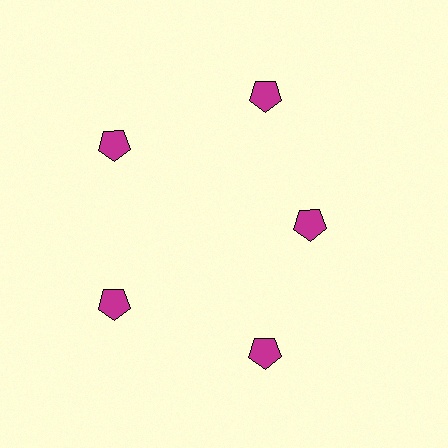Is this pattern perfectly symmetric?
No. The 5 magenta pentagons are arranged in a ring, but one element near the 3 o'clock position is pulled inward toward the center, breaking the 5-fold rotational symmetry.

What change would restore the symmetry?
The symmetry would be restored by moving it outward, back onto the ring so that all 5 pentagons sit at equal angles and equal distance from the center.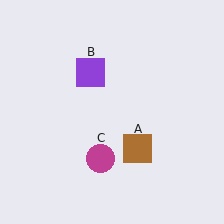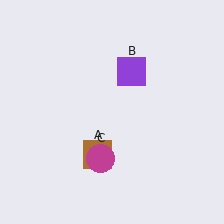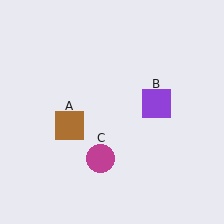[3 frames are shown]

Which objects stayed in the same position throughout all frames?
Magenta circle (object C) remained stationary.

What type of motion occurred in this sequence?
The brown square (object A), purple square (object B) rotated clockwise around the center of the scene.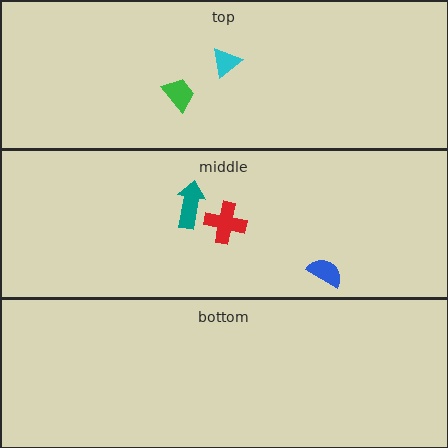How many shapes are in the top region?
2.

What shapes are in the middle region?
The blue semicircle, the teal arrow, the red cross.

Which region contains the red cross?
The middle region.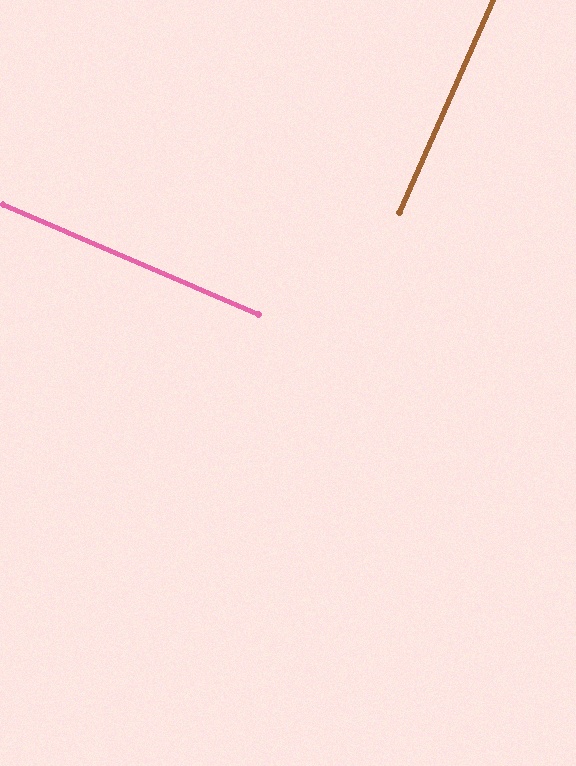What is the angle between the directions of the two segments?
Approximately 90 degrees.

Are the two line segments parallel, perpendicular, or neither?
Perpendicular — they meet at approximately 90°.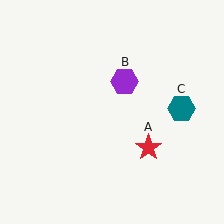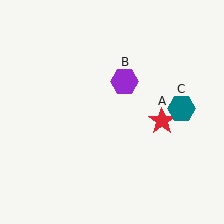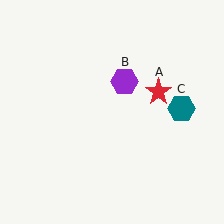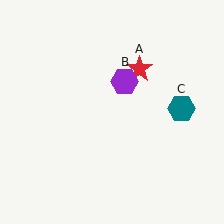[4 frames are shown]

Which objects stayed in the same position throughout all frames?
Purple hexagon (object B) and teal hexagon (object C) remained stationary.